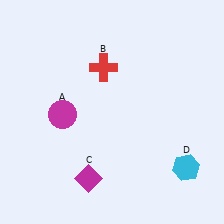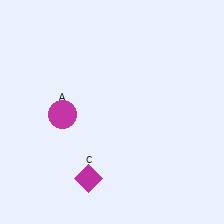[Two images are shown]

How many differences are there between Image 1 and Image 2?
There are 2 differences between the two images.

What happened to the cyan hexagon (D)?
The cyan hexagon (D) was removed in Image 2. It was in the bottom-right area of Image 1.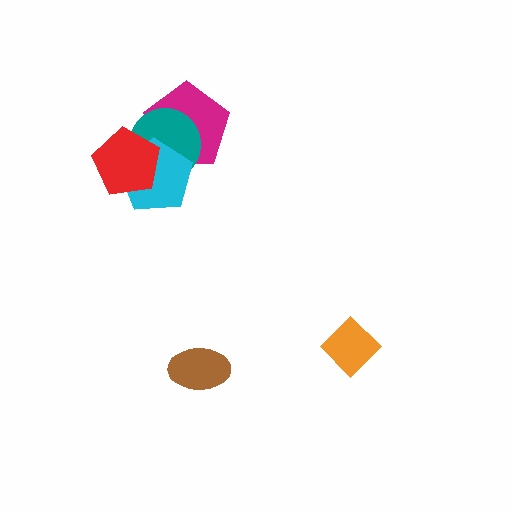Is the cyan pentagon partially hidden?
Yes, it is partially covered by another shape.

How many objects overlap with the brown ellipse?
0 objects overlap with the brown ellipse.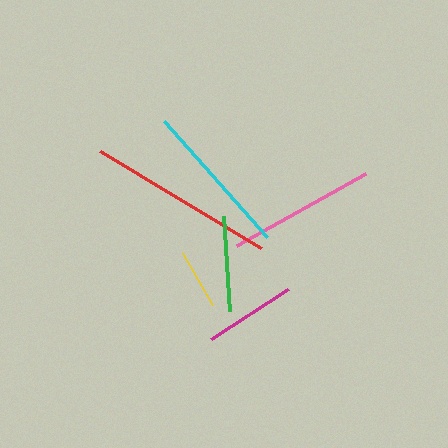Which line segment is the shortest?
The yellow line is the shortest at approximately 60 pixels.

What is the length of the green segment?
The green segment is approximately 96 pixels long.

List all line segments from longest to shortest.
From longest to shortest: red, cyan, pink, green, magenta, yellow.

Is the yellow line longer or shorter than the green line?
The green line is longer than the yellow line.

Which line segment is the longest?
The red line is the longest at approximately 187 pixels.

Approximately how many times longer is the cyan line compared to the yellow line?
The cyan line is approximately 2.6 times the length of the yellow line.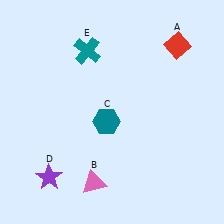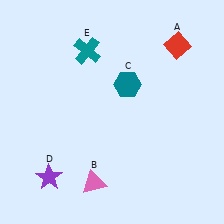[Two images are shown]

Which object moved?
The teal hexagon (C) moved up.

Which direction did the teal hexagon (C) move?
The teal hexagon (C) moved up.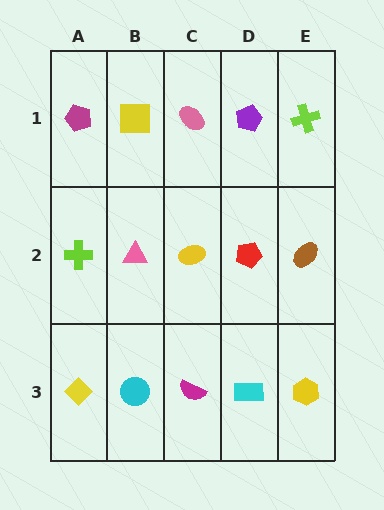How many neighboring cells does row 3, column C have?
3.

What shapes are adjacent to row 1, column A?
A lime cross (row 2, column A), a yellow square (row 1, column B).